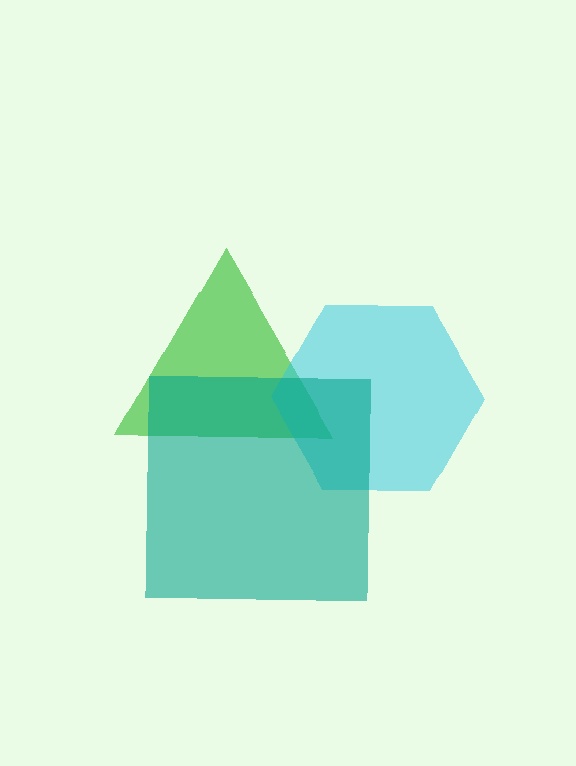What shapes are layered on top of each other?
The layered shapes are: a green triangle, a cyan hexagon, a teal square.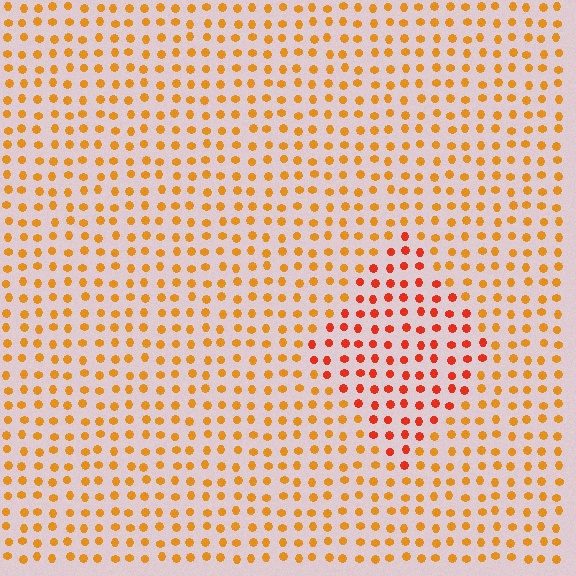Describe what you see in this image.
The image is filled with small orange elements in a uniform arrangement. A diamond-shaped region is visible where the elements are tinted to a slightly different hue, forming a subtle color boundary.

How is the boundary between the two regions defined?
The boundary is defined purely by a slight shift in hue (about 30 degrees). Spacing, size, and orientation are identical on both sides.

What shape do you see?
I see a diamond.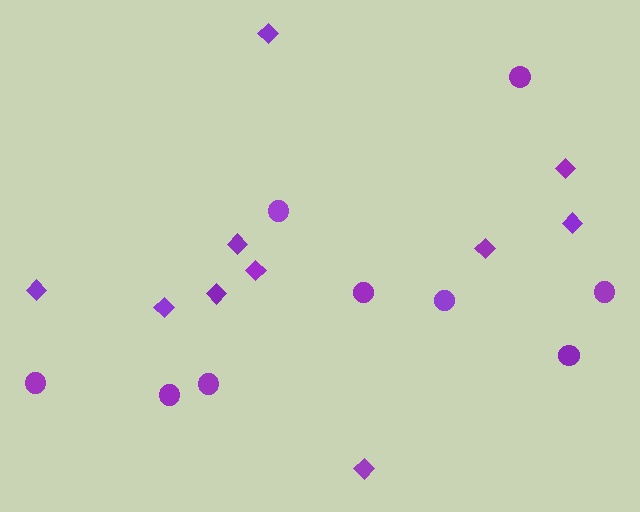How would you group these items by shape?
There are 2 groups: one group of diamonds (10) and one group of circles (9).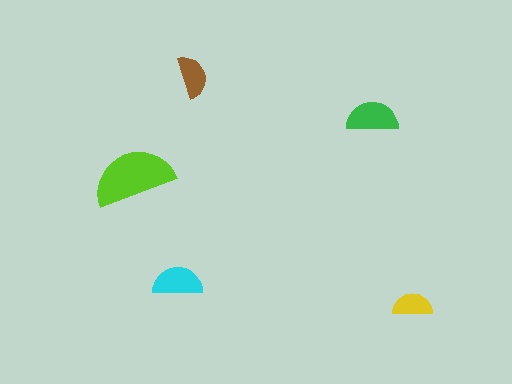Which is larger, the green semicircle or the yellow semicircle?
The green one.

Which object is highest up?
The brown semicircle is topmost.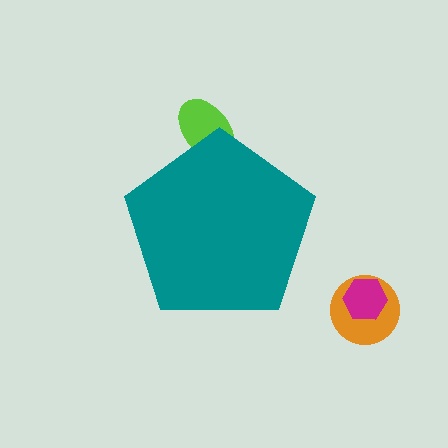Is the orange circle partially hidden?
No, the orange circle is fully visible.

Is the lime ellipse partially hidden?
Yes, the lime ellipse is partially hidden behind the teal pentagon.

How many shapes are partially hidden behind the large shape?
1 shape is partially hidden.